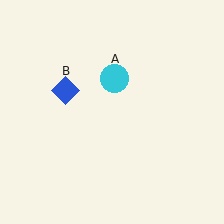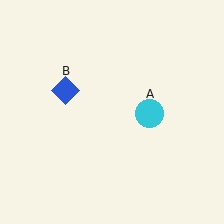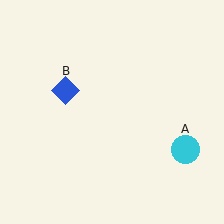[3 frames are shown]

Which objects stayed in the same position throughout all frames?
Blue diamond (object B) remained stationary.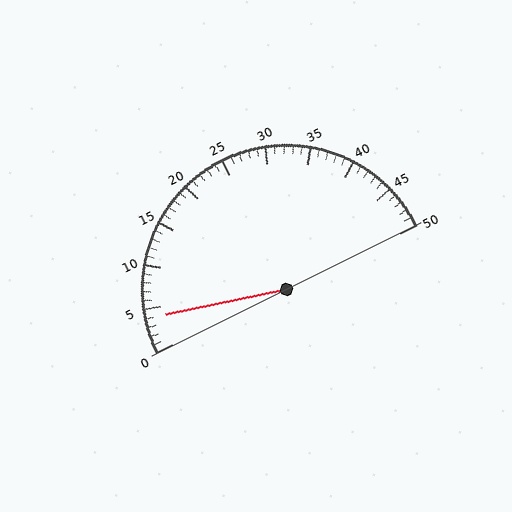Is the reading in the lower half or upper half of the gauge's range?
The reading is in the lower half of the range (0 to 50).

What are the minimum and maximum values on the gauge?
The gauge ranges from 0 to 50.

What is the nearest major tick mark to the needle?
The nearest major tick mark is 5.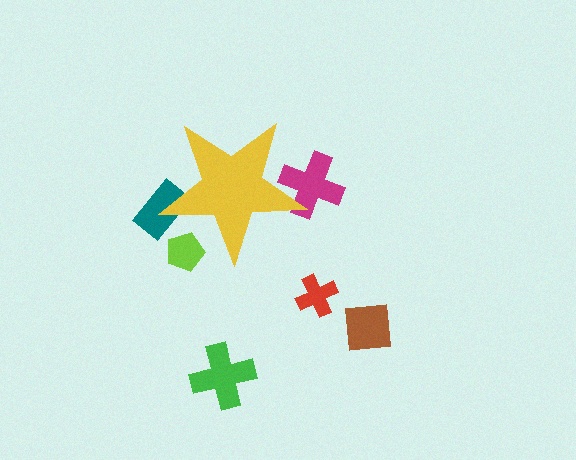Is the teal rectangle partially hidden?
Yes, the teal rectangle is partially hidden behind the yellow star.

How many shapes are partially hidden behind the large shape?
3 shapes are partially hidden.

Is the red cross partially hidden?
No, the red cross is fully visible.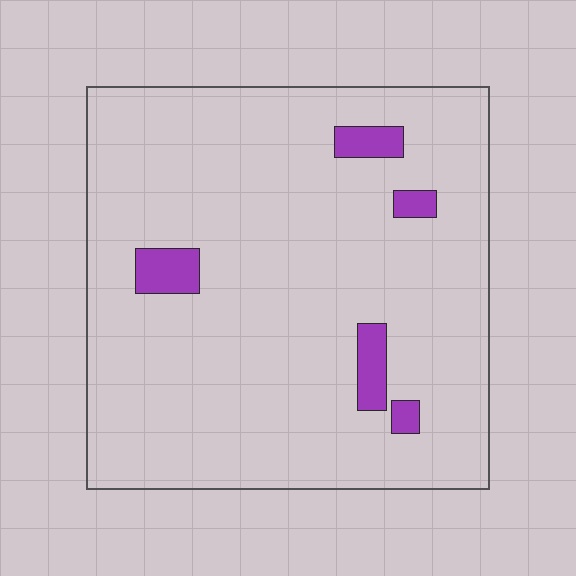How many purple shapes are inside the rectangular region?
5.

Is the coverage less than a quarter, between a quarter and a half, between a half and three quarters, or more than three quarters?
Less than a quarter.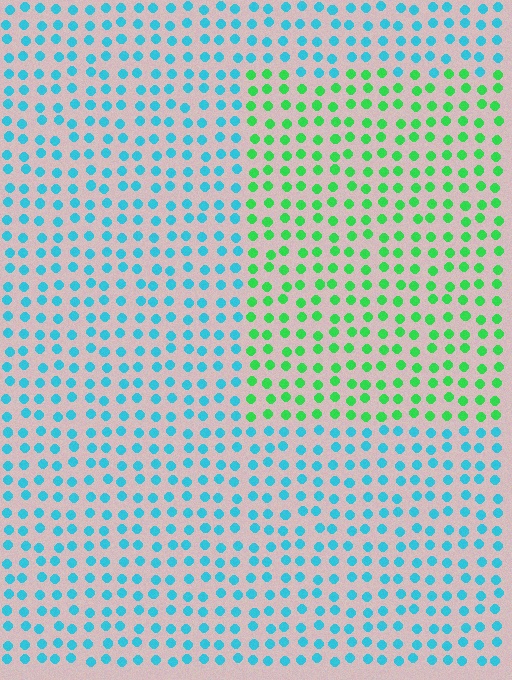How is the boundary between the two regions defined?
The boundary is defined purely by a slight shift in hue (about 57 degrees). Spacing, size, and orientation are identical on both sides.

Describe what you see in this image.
The image is filled with small cyan elements in a uniform arrangement. A rectangle-shaped region is visible where the elements are tinted to a slightly different hue, forming a subtle color boundary.